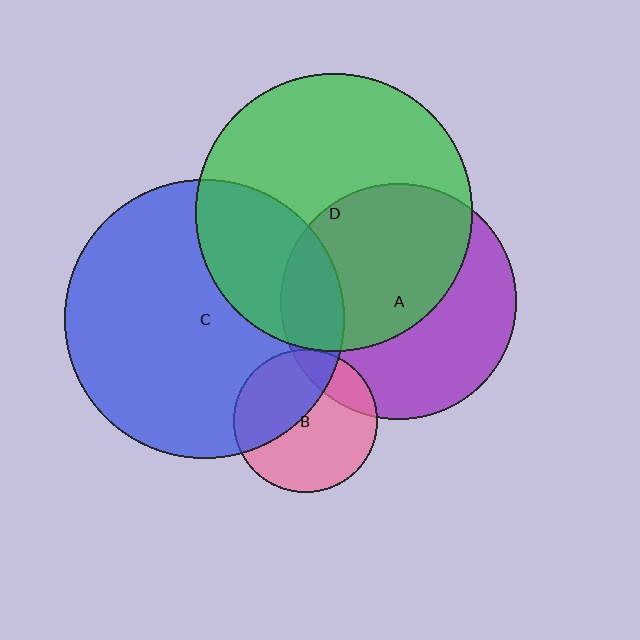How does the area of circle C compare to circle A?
Approximately 1.4 times.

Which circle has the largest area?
Circle C (blue).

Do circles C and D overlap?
Yes.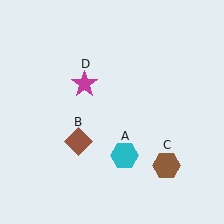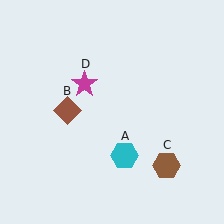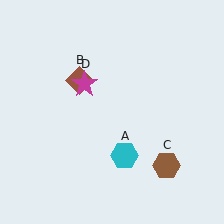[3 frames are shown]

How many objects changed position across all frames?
1 object changed position: brown diamond (object B).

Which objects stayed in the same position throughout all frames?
Cyan hexagon (object A) and brown hexagon (object C) and magenta star (object D) remained stationary.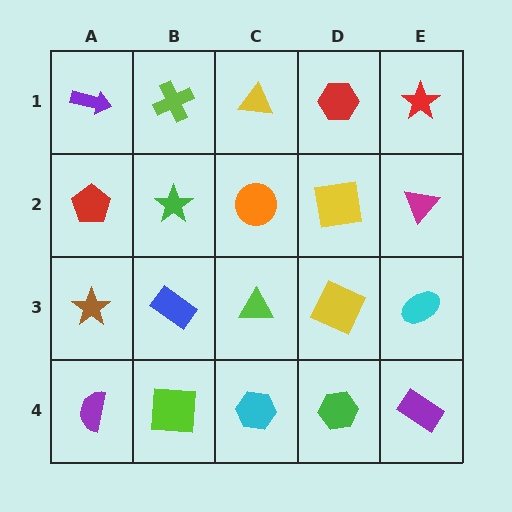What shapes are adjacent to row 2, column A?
A purple arrow (row 1, column A), a brown star (row 3, column A), a green star (row 2, column B).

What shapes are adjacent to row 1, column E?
A magenta triangle (row 2, column E), a red hexagon (row 1, column D).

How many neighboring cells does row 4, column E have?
2.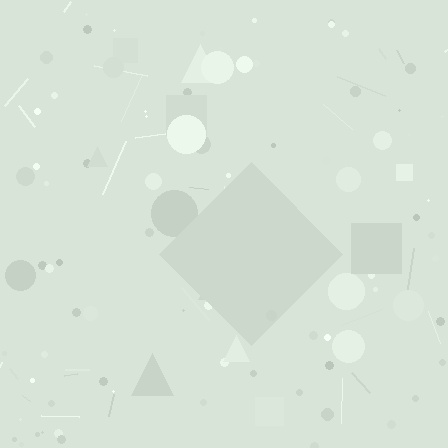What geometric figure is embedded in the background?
A diamond is embedded in the background.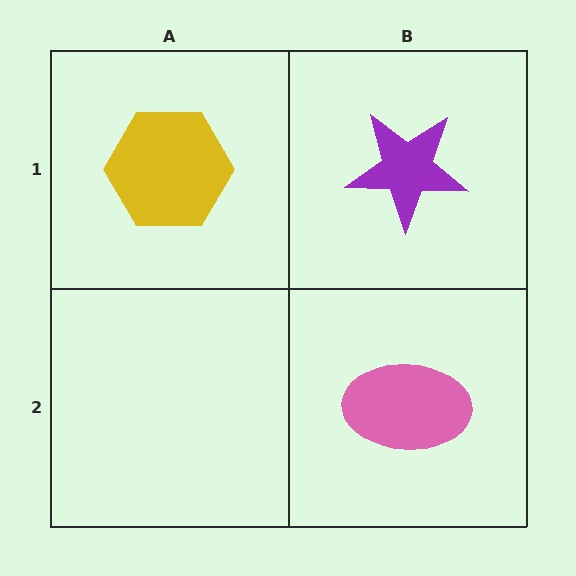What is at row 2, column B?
A pink ellipse.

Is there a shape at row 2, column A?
No, that cell is empty.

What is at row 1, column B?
A purple star.